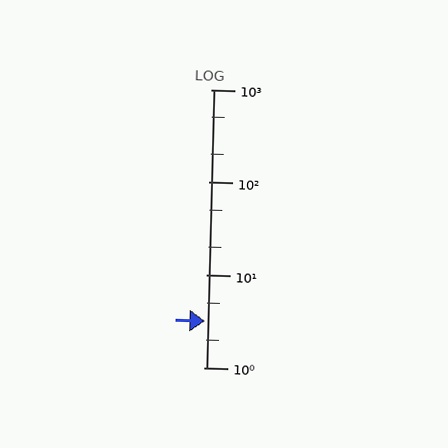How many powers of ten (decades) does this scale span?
The scale spans 3 decades, from 1 to 1000.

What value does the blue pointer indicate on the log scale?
The pointer indicates approximately 3.2.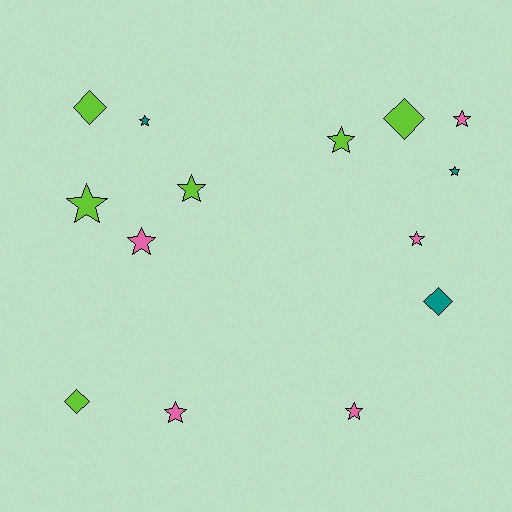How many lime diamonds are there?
There are 3 lime diamonds.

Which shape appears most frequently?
Star, with 10 objects.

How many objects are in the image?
There are 14 objects.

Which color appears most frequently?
Lime, with 6 objects.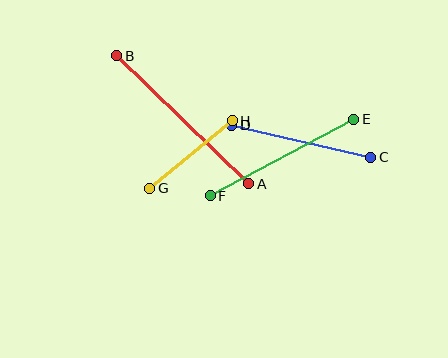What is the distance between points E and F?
The distance is approximately 163 pixels.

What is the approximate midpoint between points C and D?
The midpoint is at approximately (301, 141) pixels.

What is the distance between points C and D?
The distance is approximately 143 pixels.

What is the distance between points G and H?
The distance is approximately 107 pixels.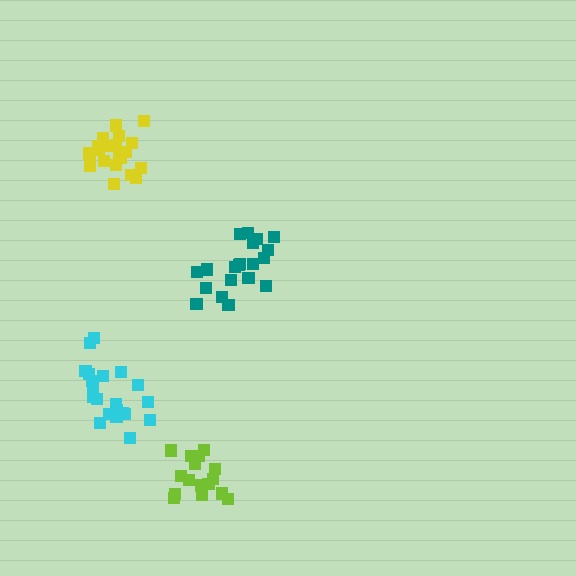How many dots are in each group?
Group 1: 20 dots, Group 2: 20 dots, Group 3: 21 dots, Group 4: 17 dots (78 total).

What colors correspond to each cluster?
The clusters are colored: teal, yellow, cyan, lime.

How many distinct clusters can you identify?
There are 4 distinct clusters.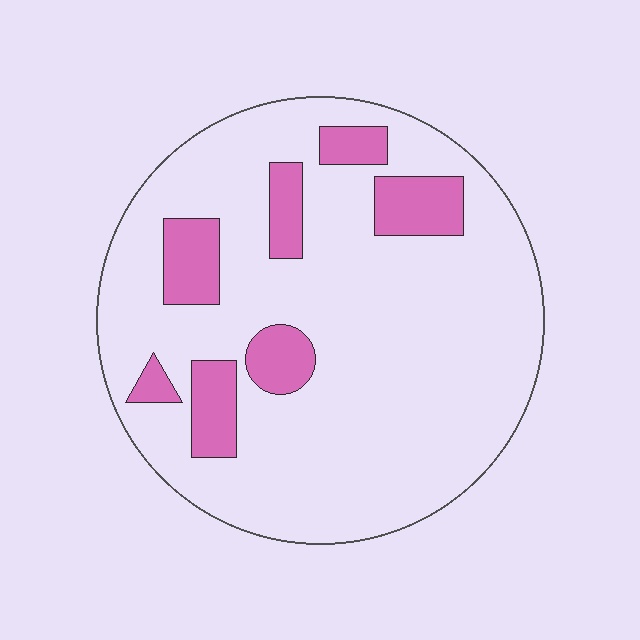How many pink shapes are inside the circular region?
7.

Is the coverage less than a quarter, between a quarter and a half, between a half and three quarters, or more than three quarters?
Less than a quarter.